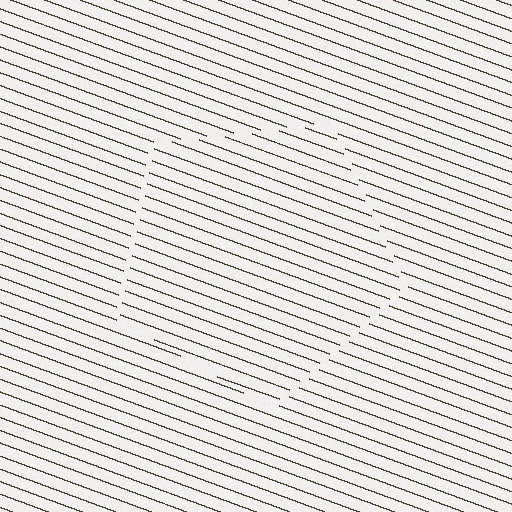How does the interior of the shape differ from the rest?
The interior of the shape contains the same grating, shifted by half a period — the contour is defined by the phase discontinuity where line-ends from the inner and outer gratings abut.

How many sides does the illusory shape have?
5 sides — the line-ends trace a pentagon.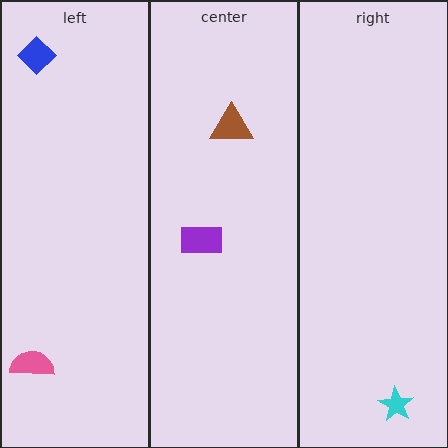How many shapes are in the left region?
2.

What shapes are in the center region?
The brown triangle, the purple rectangle.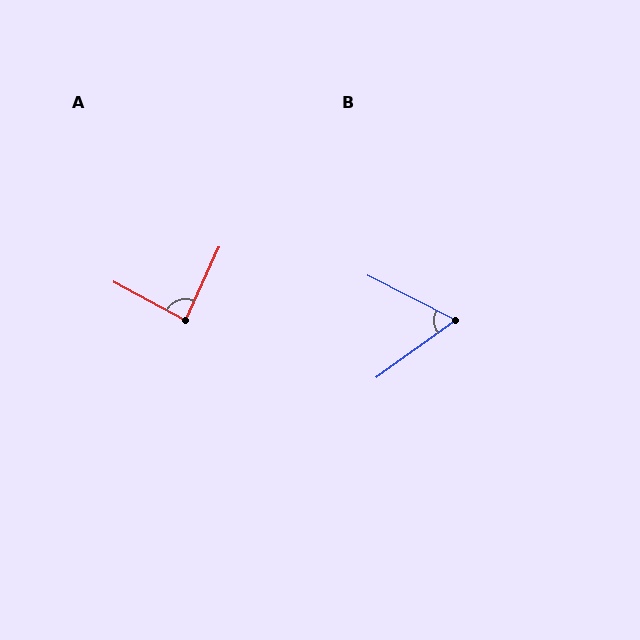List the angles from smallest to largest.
B (63°), A (86°).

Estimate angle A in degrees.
Approximately 86 degrees.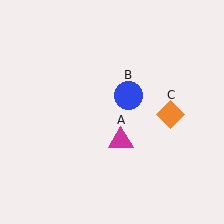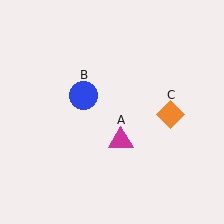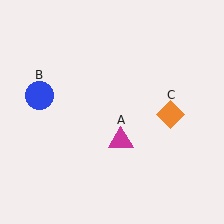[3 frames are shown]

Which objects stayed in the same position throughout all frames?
Magenta triangle (object A) and orange diamond (object C) remained stationary.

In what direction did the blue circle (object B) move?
The blue circle (object B) moved left.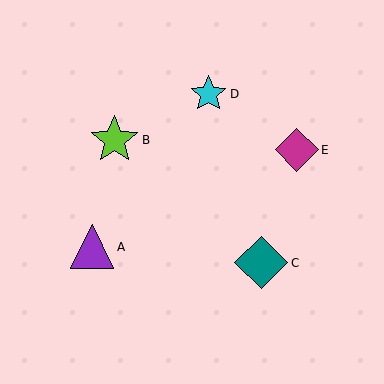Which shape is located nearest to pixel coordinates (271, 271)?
The teal diamond (labeled C) at (261, 263) is nearest to that location.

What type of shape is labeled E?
Shape E is a magenta diamond.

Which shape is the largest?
The teal diamond (labeled C) is the largest.